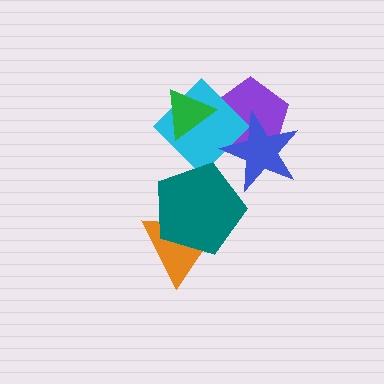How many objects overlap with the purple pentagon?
3 objects overlap with the purple pentagon.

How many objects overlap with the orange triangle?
1 object overlaps with the orange triangle.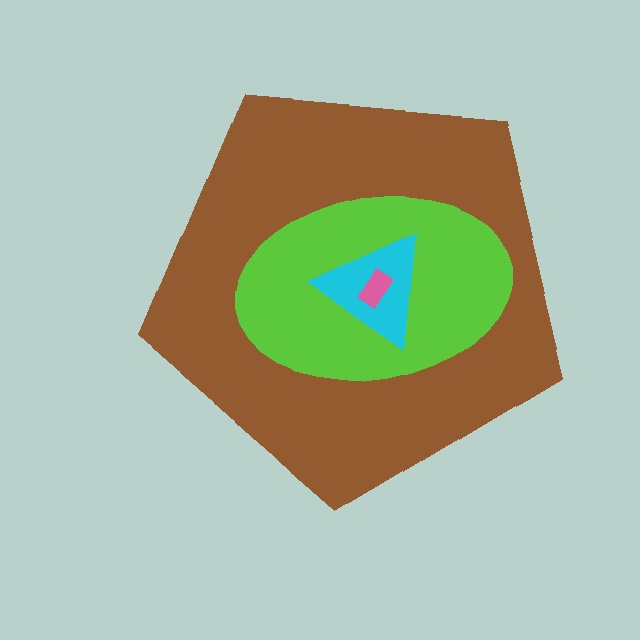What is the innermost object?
The pink rectangle.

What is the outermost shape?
The brown pentagon.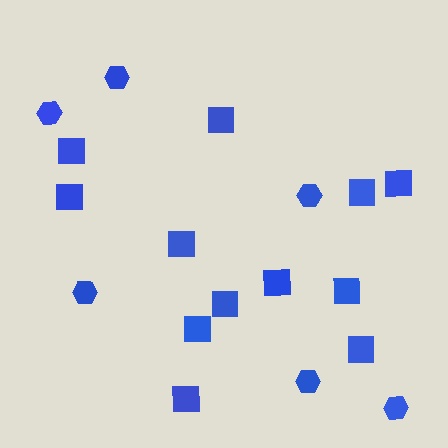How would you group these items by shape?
There are 2 groups: one group of hexagons (6) and one group of squares (12).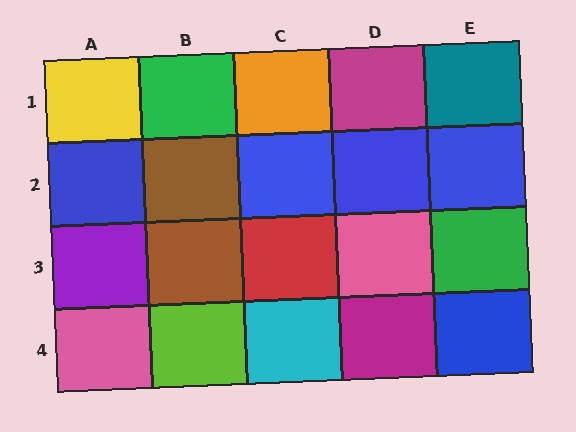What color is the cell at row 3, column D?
Pink.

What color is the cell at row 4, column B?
Lime.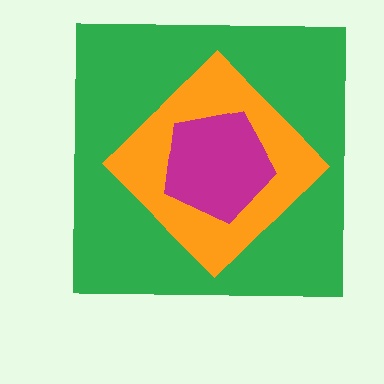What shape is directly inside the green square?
The orange diamond.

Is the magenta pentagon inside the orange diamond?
Yes.